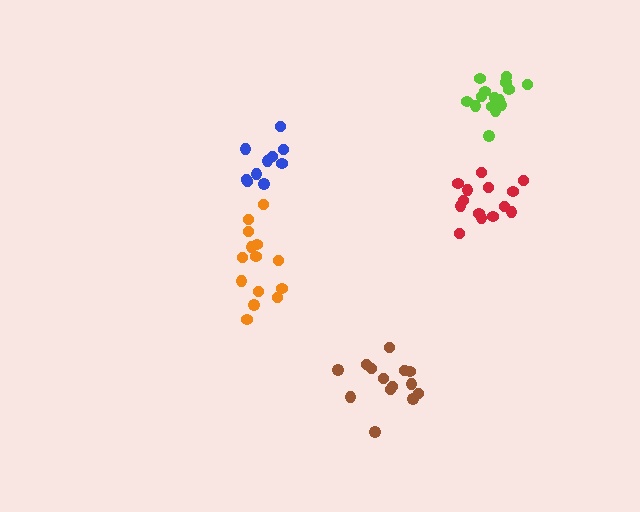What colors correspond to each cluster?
The clusters are colored: orange, red, blue, lime, brown.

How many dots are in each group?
Group 1: 14 dots, Group 2: 14 dots, Group 3: 10 dots, Group 4: 16 dots, Group 5: 14 dots (68 total).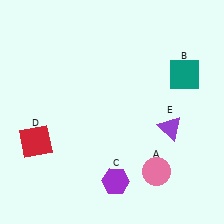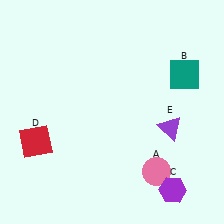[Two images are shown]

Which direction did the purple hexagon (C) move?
The purple hexagon (C) moved right.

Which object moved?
The purple hexagon (C) moved right.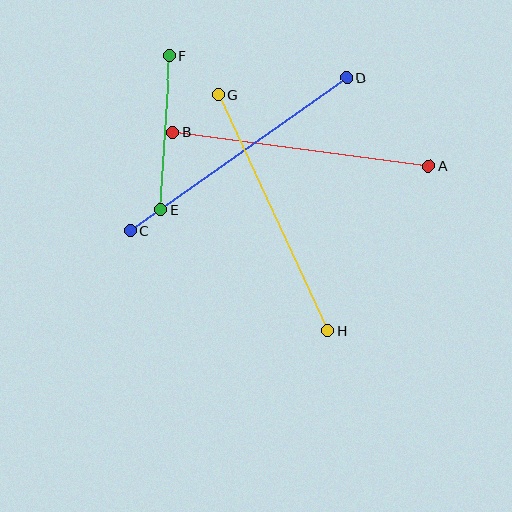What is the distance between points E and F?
The distance is approximately 154 pixels.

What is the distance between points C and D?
The distance is approximately 266 pixels.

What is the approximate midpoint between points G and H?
The midpoint is at approximately (273, 213) pixels.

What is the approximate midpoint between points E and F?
The midpoint is at approximately (165, 133) pixels.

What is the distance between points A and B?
The distance is approximately 259 pixels.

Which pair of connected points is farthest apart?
Points C and D are farthest apart.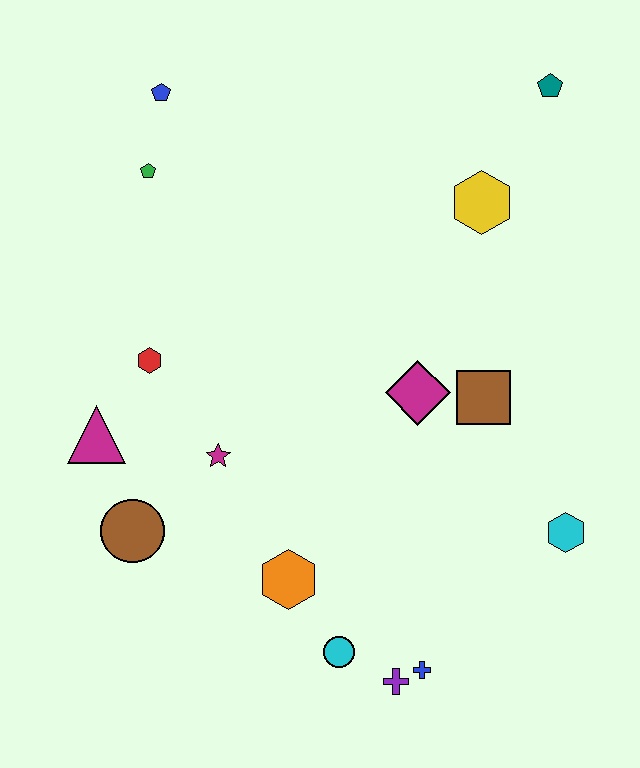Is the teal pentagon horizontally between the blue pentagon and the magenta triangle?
No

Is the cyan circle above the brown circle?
No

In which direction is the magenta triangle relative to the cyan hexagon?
The magenta triangle is to the left of the cyan hexagon.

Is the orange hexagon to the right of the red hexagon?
Yes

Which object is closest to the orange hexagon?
The cyan circle is closest to the orange hexagon.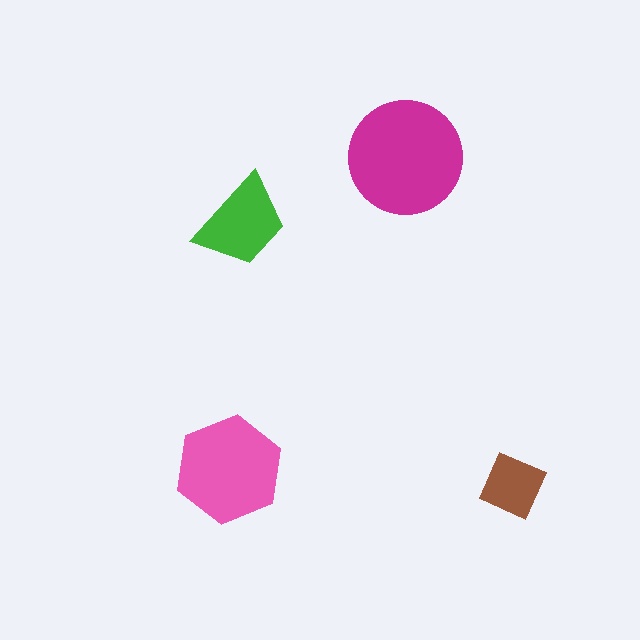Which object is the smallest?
The brown diamond.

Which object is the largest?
The magenta circle.